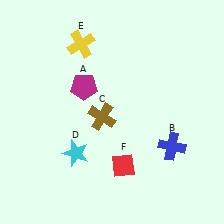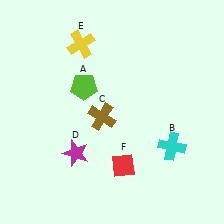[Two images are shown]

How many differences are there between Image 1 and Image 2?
There are 3 differences between the two images.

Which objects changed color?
A changed from magenta to lime. B changed from blue to cyan. D changed from cyan to magenta.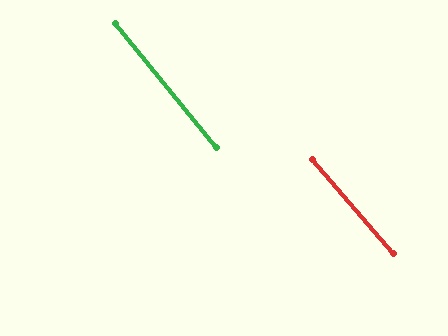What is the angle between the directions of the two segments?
Approximately 1 degree.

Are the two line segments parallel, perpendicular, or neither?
Parallel — their directions differ by only 1.4°.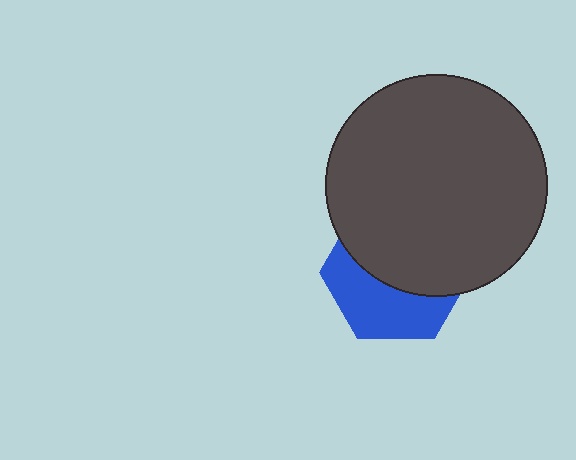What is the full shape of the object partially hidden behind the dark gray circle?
The partially hidden object is a blue hexagon.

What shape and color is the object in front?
The object in front is a dark gray circle.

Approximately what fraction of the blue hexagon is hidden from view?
Roughly 57% of the blue hexagon is hidden behind the dark gray circle.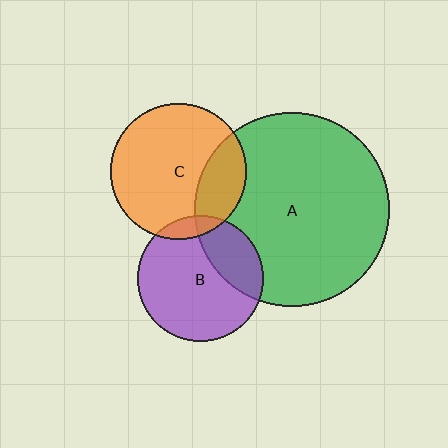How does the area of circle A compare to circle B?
Approximately 2.4 times.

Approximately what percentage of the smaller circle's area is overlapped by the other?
Approximately 25%.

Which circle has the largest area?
Circle A (green).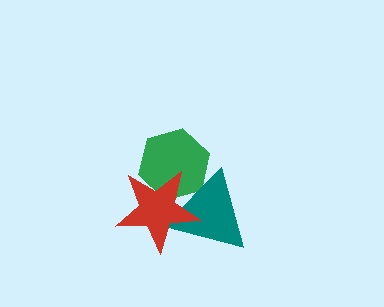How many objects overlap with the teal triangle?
2 objects overlap with the teal triangle.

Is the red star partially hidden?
No, no other shape covers it.